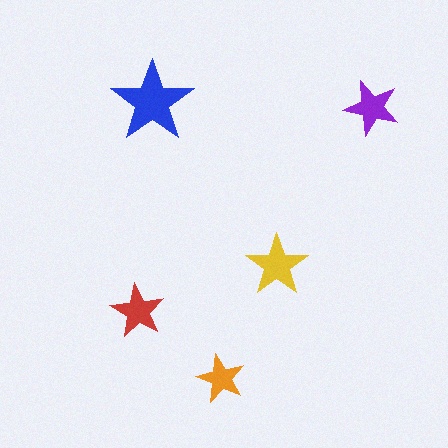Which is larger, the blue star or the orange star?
The blue one.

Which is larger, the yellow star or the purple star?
The yellow one.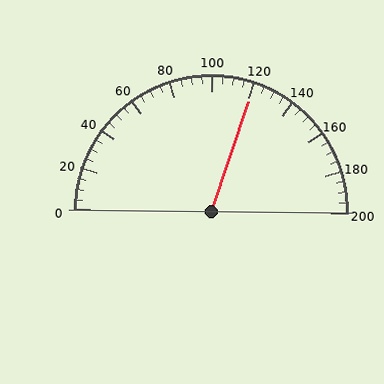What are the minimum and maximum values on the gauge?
The gauge ranges from 0 to 200.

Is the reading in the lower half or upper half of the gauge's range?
The reading is in the upper half of the range (0 to 200).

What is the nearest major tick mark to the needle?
The nearest major tick mark is 120.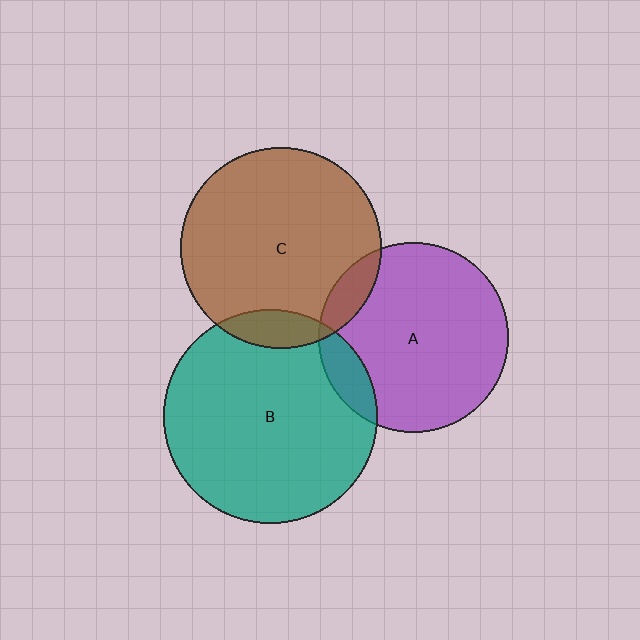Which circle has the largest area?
Circle B (teal).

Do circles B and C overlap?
Yes.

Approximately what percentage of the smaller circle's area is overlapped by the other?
Approximately 10%.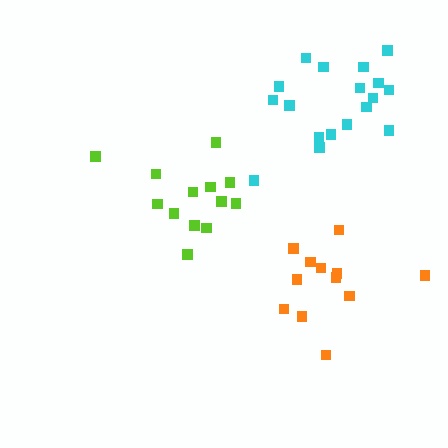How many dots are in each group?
Group 1: 13 dots, Group 2: 18 dots, Group 3: 12 dots (43 total).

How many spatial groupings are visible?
There are 3 spatial groupings.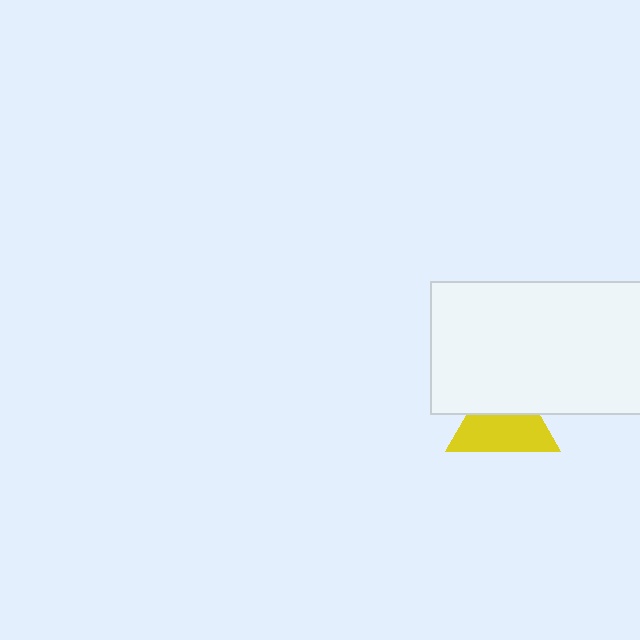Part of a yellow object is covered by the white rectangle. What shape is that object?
It is a triangle.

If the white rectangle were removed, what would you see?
You would see the complete yellow triangle.